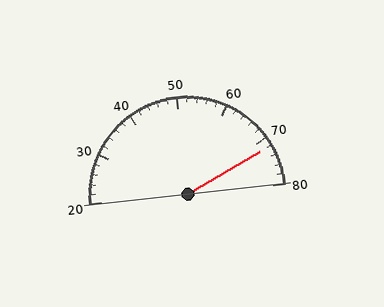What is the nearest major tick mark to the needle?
The nearest major tick mark is 70.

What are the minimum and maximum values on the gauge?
The gauge ranges from 20 to 80.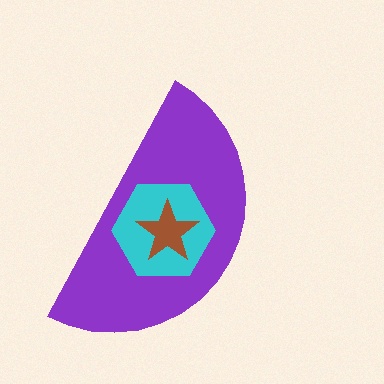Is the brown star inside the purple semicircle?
Yes.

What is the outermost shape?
The purple semicircle.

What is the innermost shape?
The brown star.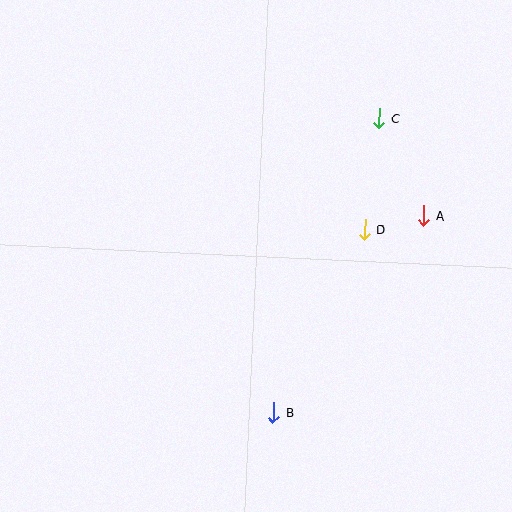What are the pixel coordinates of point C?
Point C is at (379, 118).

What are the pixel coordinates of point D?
Point D is at (365, 229).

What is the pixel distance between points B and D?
The distance between B and D is 205 pixels.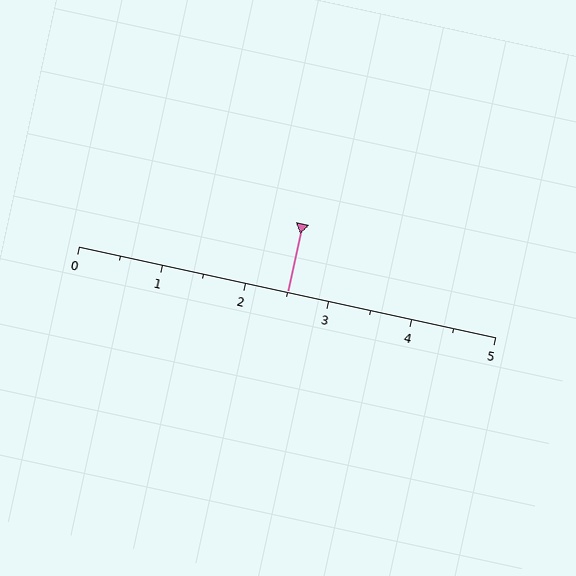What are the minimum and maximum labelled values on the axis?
The axis runs from 0 to 5.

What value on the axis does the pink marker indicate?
The marker indicates approximately 2.5.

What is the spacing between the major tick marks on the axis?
The major ticks are spaced 1 apart.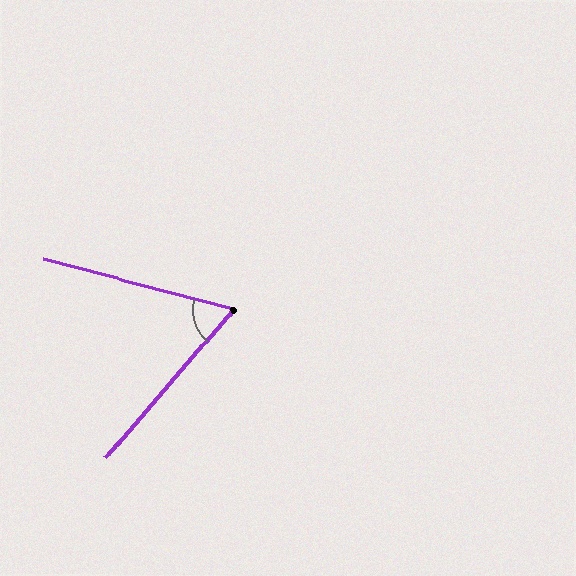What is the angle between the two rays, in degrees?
Approximately 64 degrees.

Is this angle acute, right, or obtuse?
It is acute.